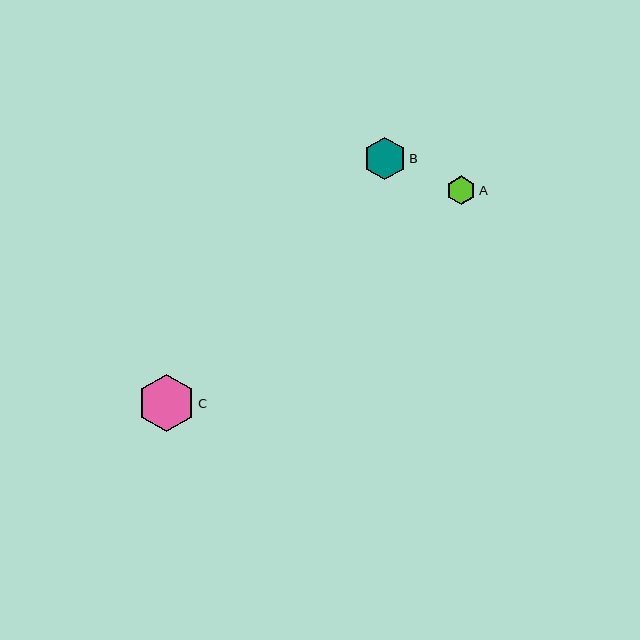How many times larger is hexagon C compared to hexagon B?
Hexagon C is approximately 1.4 times the size of hexagon B.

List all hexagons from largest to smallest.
From largest to smallest: C, B, A.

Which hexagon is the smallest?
Hexagon A is the smallest with a size of approximately 29 pixels.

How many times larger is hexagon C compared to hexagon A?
Hexagon C is approximately 2.0 times the size of hexagon A.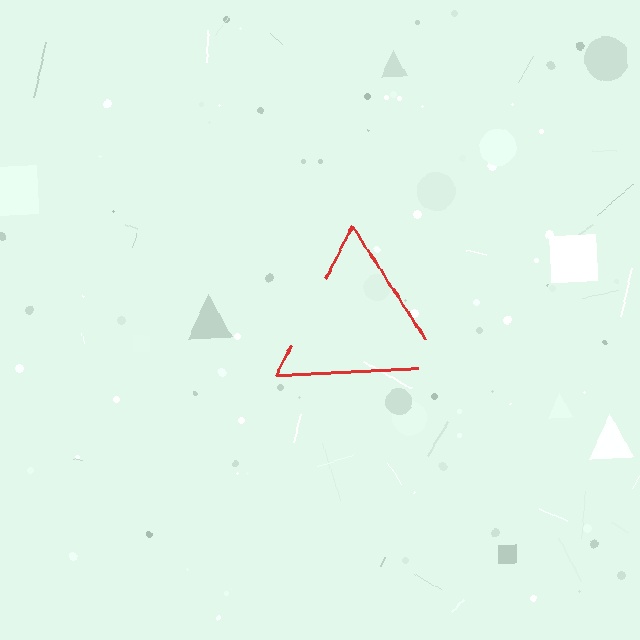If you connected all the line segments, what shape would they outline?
They would outline a triangle.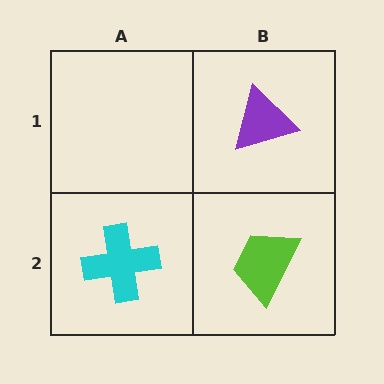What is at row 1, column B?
A purple triangle.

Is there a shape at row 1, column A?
No, that cell is empty.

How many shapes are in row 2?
2 shapes.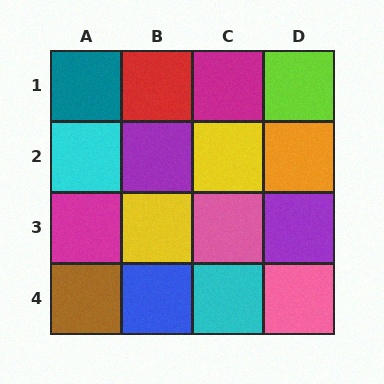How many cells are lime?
1 cell is lime.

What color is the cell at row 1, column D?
Lime.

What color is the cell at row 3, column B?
Yellow.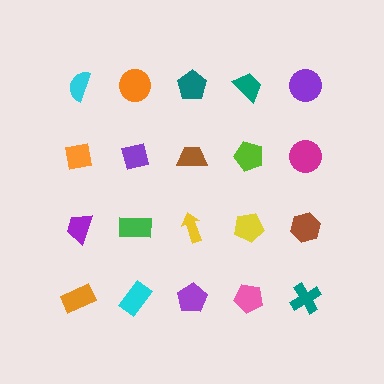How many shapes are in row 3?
5 shapes.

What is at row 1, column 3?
A teal pentagon.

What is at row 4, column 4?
A pink pentagon.